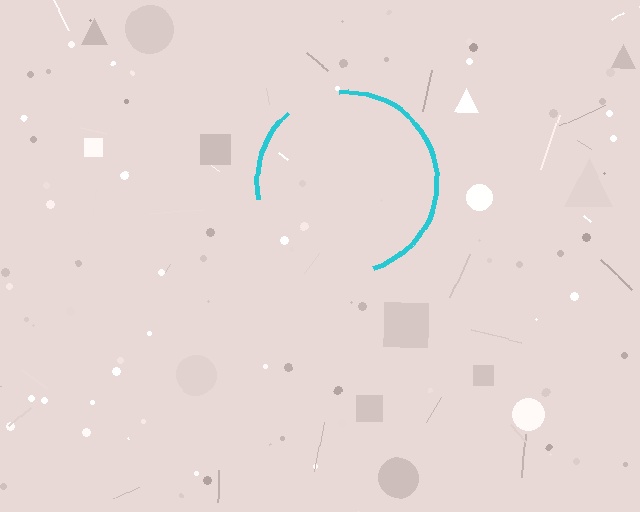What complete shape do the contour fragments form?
The contour fragments form a circle.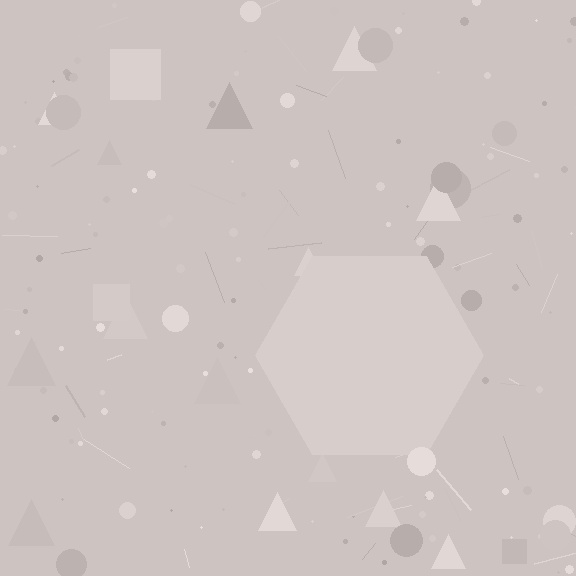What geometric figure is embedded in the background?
A hexagon is embedded in the background.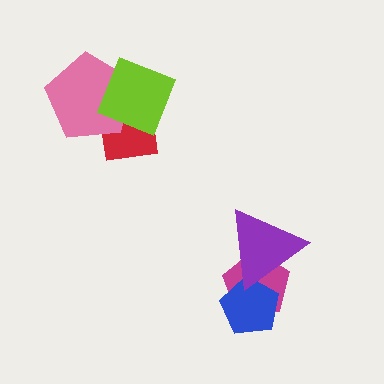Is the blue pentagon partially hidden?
Yes, it is partially covered by another shape.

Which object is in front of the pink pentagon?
The lime diamond is in front of the pink pentagon.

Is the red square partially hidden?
Yes, it is partially covered by another shape.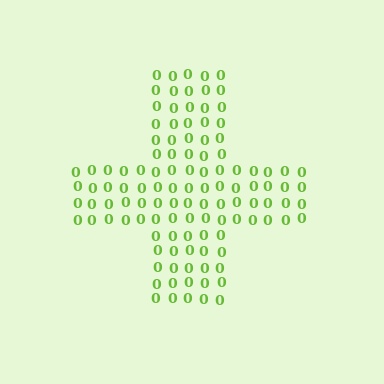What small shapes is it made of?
It is made of small digit 0's.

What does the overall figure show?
The overall figure shows a cross.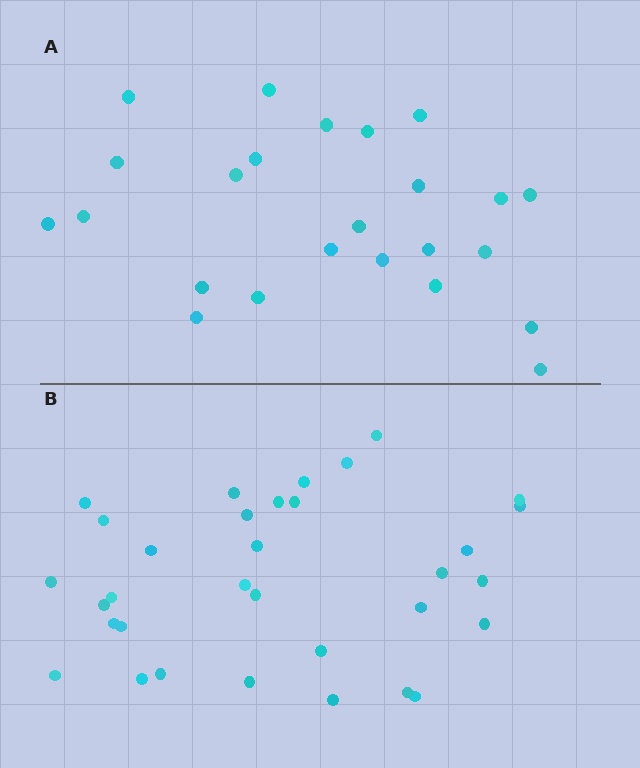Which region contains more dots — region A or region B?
Region B (the bottom region) has more dots.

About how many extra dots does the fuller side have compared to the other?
Region B has roughly 8 or so more dots than region A.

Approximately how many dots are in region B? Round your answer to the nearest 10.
About 30 dots. (The exact count is 33, which rounds to 30.)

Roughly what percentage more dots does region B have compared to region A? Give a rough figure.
About 40% more.